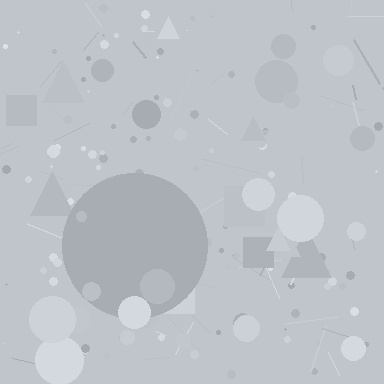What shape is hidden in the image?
A circle is hidden in the image.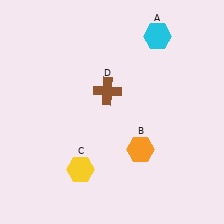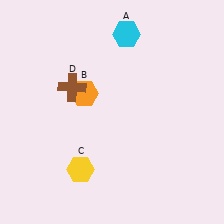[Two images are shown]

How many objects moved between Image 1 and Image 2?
3 objects moved between the two images.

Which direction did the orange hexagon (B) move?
The orange hexagon (B) moved left.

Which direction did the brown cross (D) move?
The brown cross (D) moved left.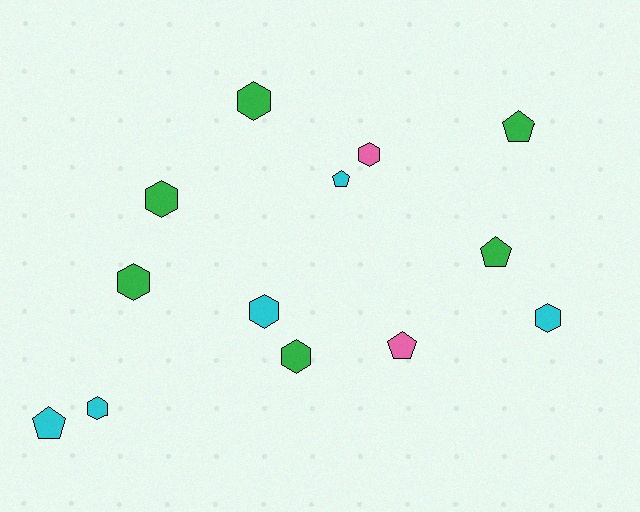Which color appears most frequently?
Green, with 6 objects.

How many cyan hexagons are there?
There are 3 cyan hexagons.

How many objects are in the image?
There are 13 objects.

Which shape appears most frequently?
Hexagon, with 8 objects.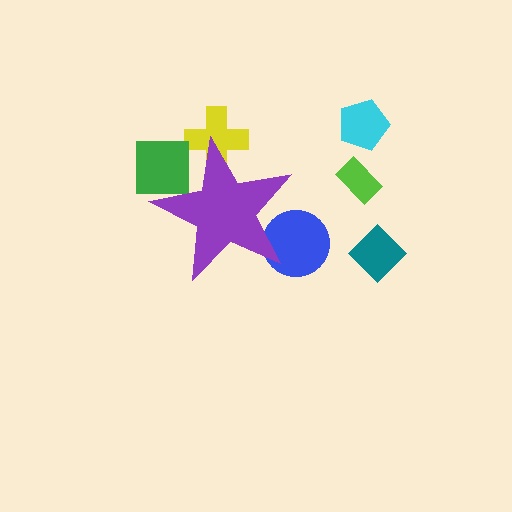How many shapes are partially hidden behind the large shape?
3 shapes are partially hidden.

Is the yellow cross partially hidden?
Yes, the yellow cross is partially hidden behind the purple star.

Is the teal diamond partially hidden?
No, the teal diamond is fully visible.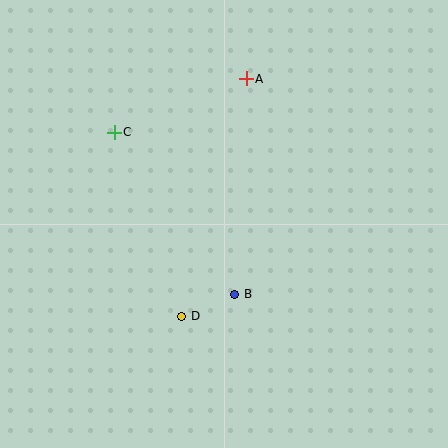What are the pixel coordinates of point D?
Point D is at (182, 316).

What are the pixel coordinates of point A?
Point A is at (246, 79).